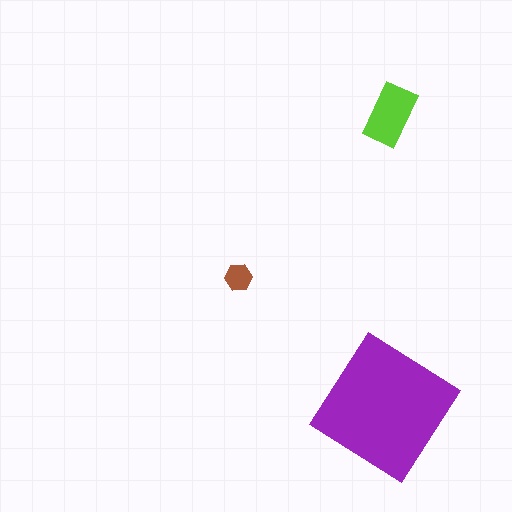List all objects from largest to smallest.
The purple diamond, the lime rectangle, the brown hexagon.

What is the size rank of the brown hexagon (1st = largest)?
3rd.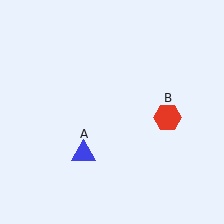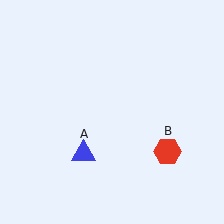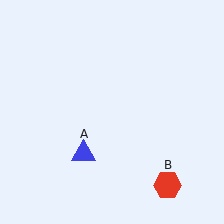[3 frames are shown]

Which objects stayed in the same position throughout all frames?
Blue triangle (object A) remained stationary.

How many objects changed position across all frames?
1 object changed position: red hexagon (object B).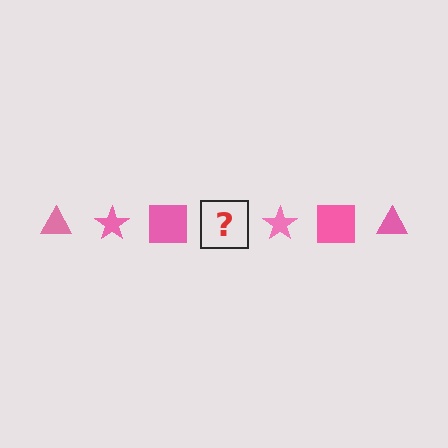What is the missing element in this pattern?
The missing element is a pink triangle.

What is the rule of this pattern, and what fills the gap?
The rule is that the pattern cycles through triangle, star, square shapes in pink. The gap should be filled with a pink triangle.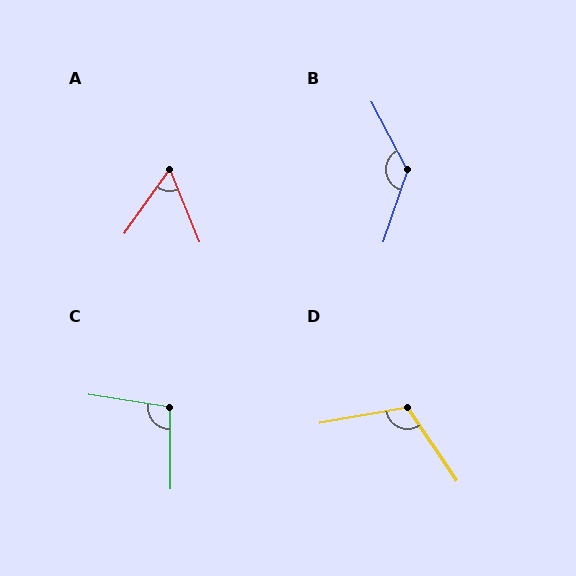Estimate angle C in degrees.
Approximately 99 degrees.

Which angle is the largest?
B, at approximately 134 degrees.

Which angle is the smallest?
A, at approximately 58 degrees.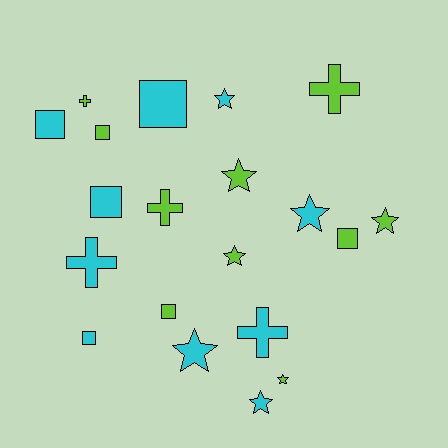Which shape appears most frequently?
Star, with 8 objects.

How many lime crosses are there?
There are 3 lime crosses.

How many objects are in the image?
There are 20 objects.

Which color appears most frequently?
Cyan, with 10 objects.